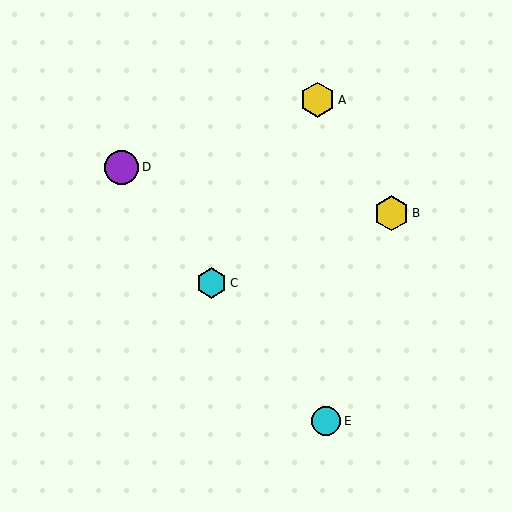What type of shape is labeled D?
Shape D is a purple circle.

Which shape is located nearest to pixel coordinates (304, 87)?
The yellow hexagon (labeled A) at (317, 100) is nearest to that location.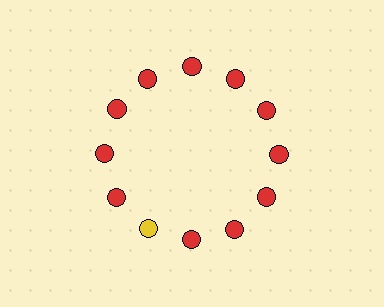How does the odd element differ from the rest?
It has a different color: yellow instead of red.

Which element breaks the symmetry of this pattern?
The yellow circle at roughly the 7 o'clock position breaks the symmetry. All other shapes are red circles.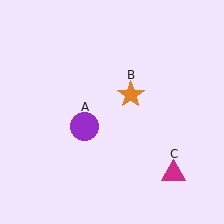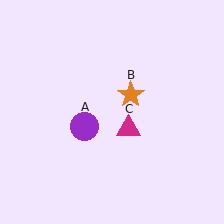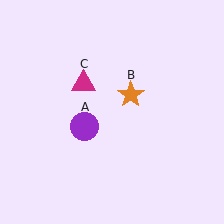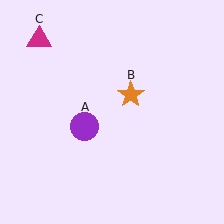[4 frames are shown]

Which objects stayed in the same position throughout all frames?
Purple circle (object A) and orange star (object B) remained stationary.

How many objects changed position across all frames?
1 object changed position: magenta triangle (object C).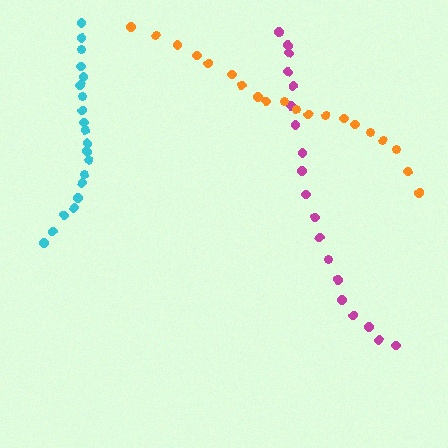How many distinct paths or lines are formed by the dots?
There are 3 distinct paths.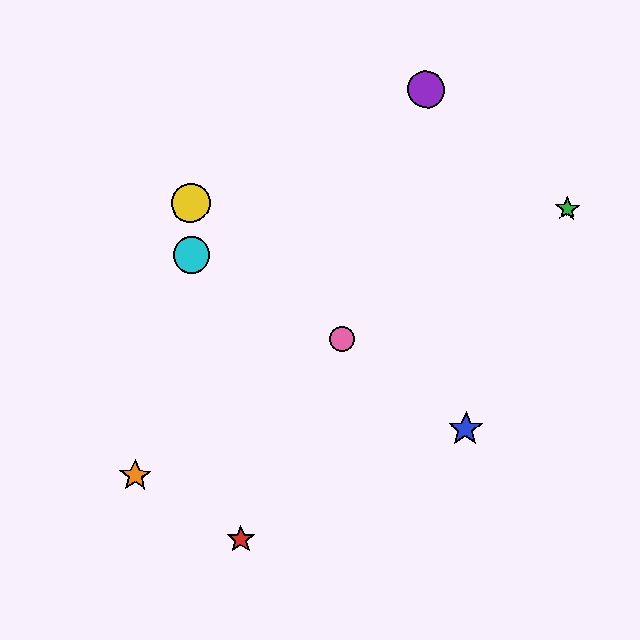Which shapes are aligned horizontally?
The green star, the yellow circle are aligned horizontally.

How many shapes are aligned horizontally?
2 shapes (the green star, the yellow circle) are aligned horizontally.